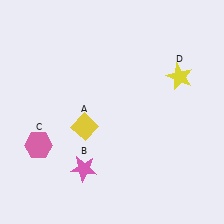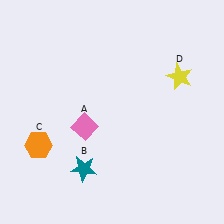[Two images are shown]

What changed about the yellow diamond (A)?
In Image 1, A is yellow. In Image 2, it changed to pink.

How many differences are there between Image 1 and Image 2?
There are 3 differences between the two images.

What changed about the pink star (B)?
In Image 1, B is pink. In Image 2, it changed to teal.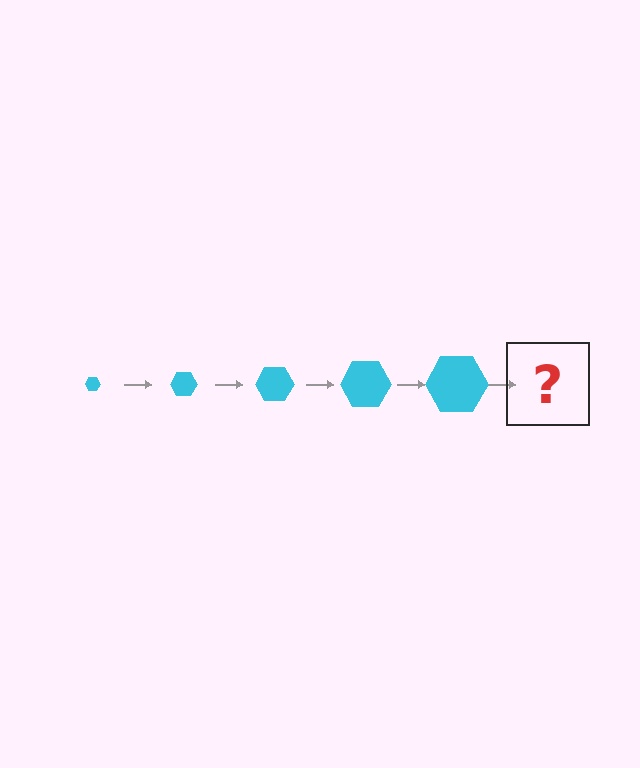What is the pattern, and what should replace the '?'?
The pattern is that the hexagon gets progressively larger each step. The '?' should be a cyan hexagon, larger than the previous one.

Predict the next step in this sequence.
The next step is a cyan hexagon, larger than the previous one.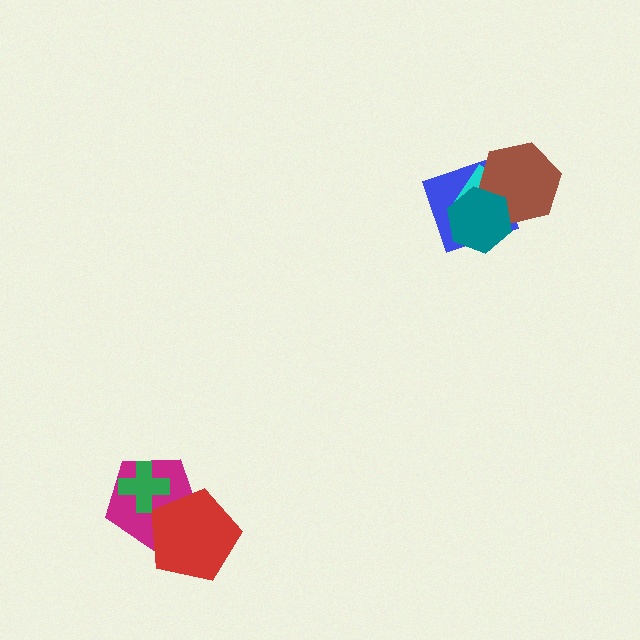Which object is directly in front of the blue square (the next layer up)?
The cyan diamond is directly in front of the blue square.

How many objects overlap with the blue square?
3 objects overlap with the blue square.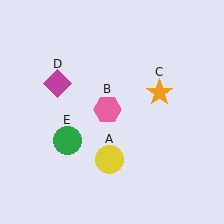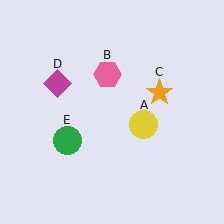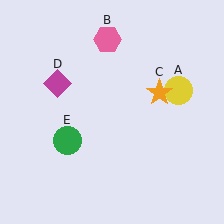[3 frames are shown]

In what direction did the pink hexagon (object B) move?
The pink hexagon (object B) moved up.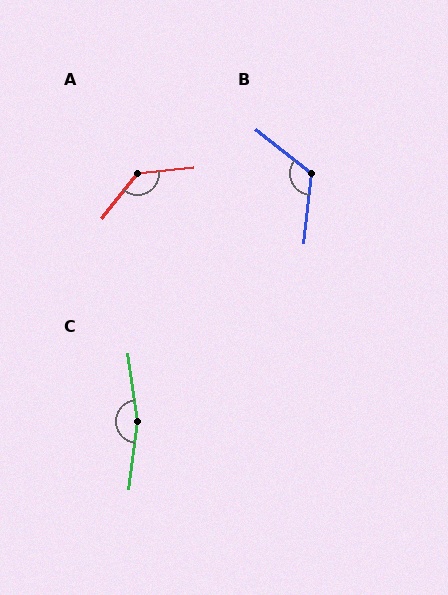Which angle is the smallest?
B, at approximately 122 degrees.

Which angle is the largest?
C, at approximately 165 degrees.